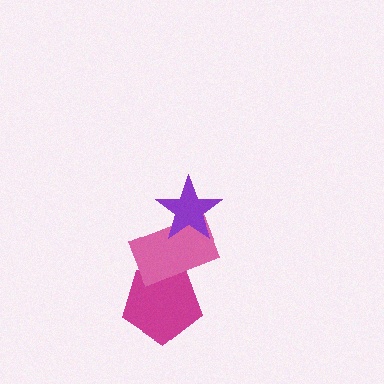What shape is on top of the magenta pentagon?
The pink rectangle is on top of the magenta pentagon.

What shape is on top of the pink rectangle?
The purple star is on top of the pink rectangle.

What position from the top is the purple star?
The purple star is 1st from the top.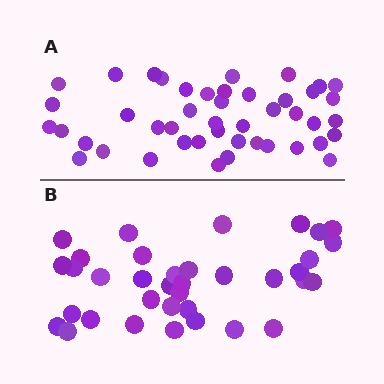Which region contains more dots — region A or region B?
Region A (the top region) has more dots.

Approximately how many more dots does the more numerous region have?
Region A has roughly 8 or so more dots than region B.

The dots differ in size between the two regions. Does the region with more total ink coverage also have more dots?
No. Region B has more total ink coverage because its dots are larger, but region A actually contains more individual dots. Total area can be misleading — the number of items is what matters here.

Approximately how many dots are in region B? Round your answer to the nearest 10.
About 40 dots. (The exact count is 36, which rounds to 40.)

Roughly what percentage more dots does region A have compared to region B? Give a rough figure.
About 25% more.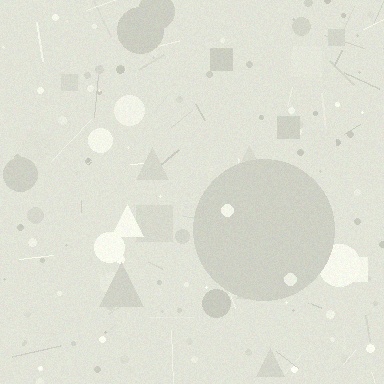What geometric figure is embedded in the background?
A circle is embedded in the background.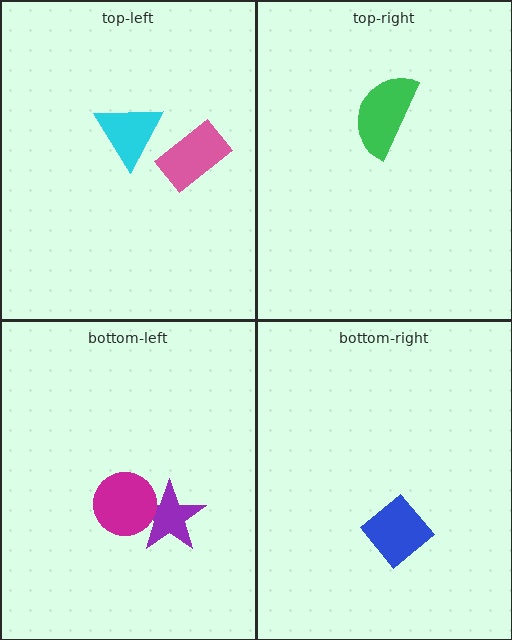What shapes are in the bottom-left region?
The purple star, the magenta circle.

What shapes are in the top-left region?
The pink rectangle, the cyan triangle.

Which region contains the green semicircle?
The top-right region.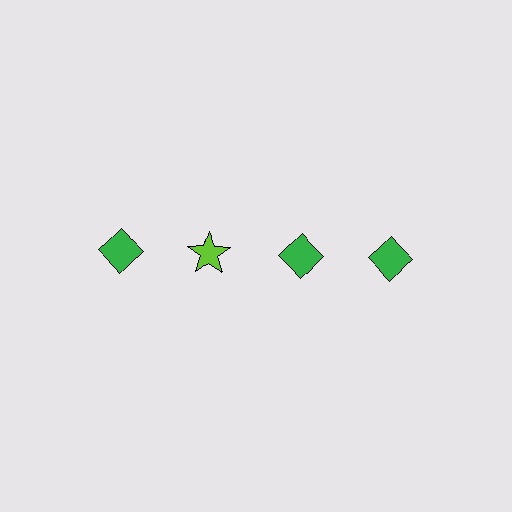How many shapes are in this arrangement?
There are 4 shapes arranged in a grid pattern.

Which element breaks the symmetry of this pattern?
The lime star in the top row, second from left column breaks the symmetry. All other shapes are green diamonds.